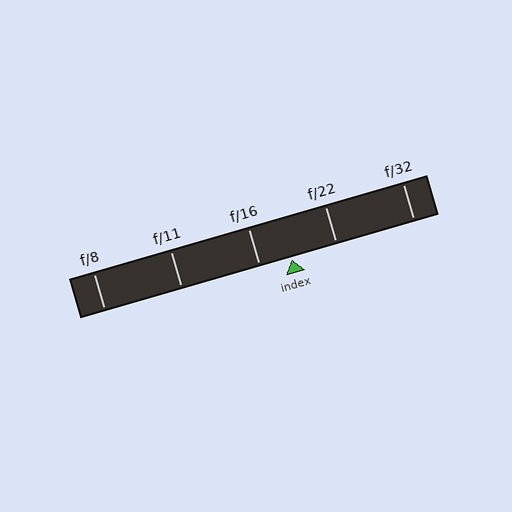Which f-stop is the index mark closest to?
The index mark is closest to f/16.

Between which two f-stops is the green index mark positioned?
The index mark is between f/16 and f/22.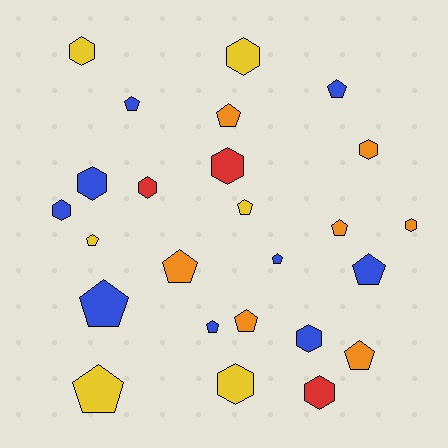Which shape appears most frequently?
Pentagon, with 14 objects.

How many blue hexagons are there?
There are 3 blue hexagons.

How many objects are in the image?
There are 25 objects.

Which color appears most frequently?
Blue, with 9 objects.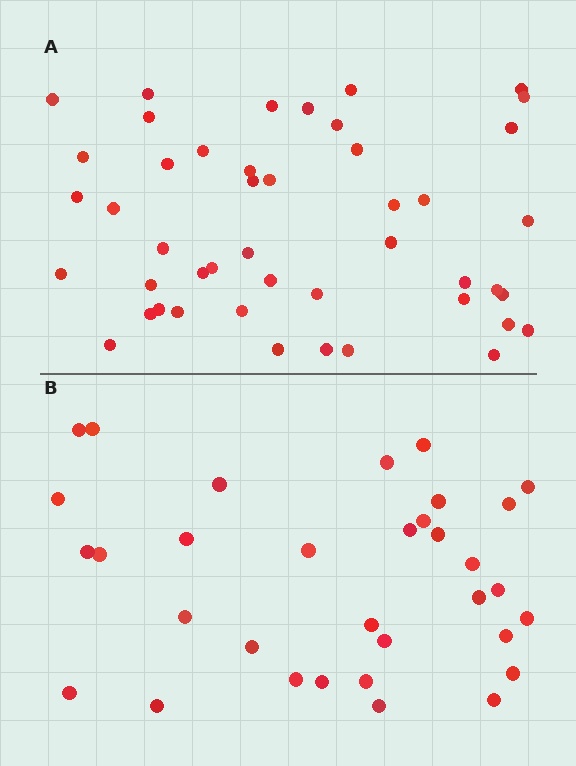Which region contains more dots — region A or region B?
Region A (the top region) has more dots.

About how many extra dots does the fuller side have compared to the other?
Region A has approximately 15 more dots than region B.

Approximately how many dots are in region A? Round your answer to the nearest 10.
About 50 dots. (The exact count is 46, which rounds to 50.)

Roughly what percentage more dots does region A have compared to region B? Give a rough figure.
About 40% more.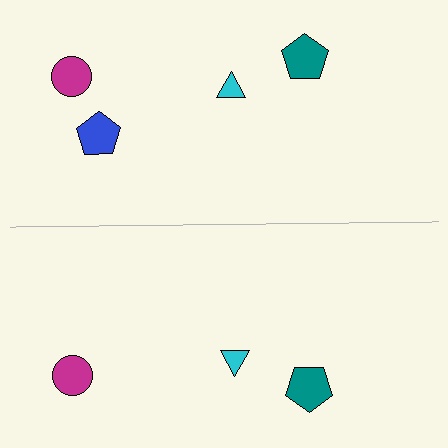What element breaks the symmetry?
A blue pentagon is missing from the bottom side.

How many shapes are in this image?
There are 7 shapes in this image.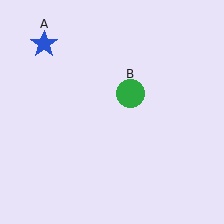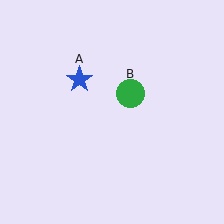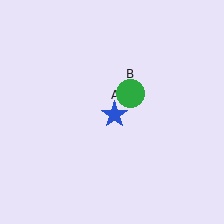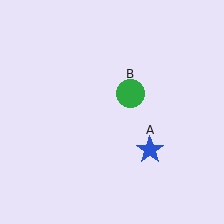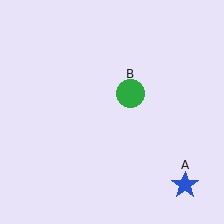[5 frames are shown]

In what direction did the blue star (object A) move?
The blue star (object A) moved down and to the right.